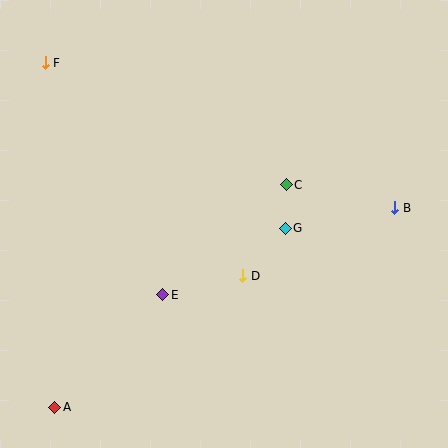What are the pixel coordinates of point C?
Point C is at (286, 185).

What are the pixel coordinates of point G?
Point G is at (285, 228).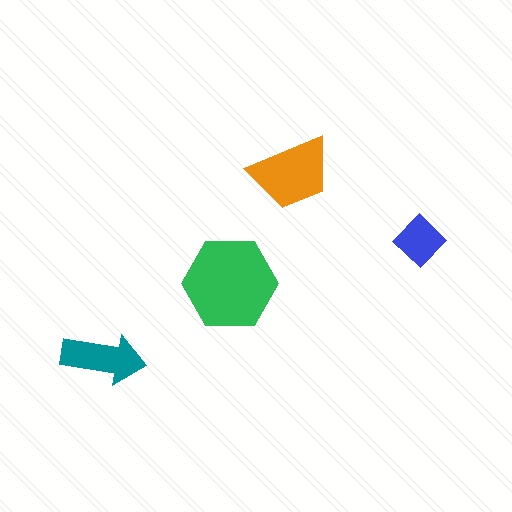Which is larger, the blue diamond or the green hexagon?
The green hexagon.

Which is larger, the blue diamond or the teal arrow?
The teal arrow.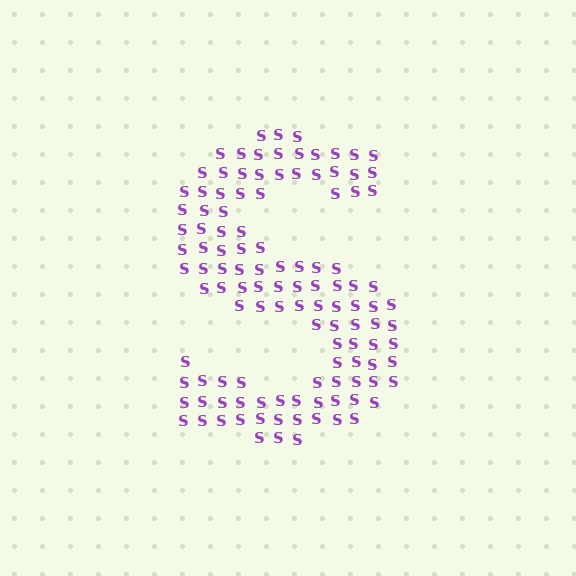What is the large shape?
The large shape is the letter S.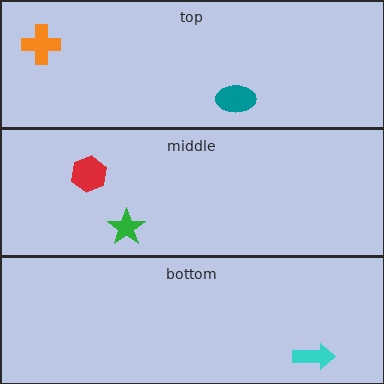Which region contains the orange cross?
The top region.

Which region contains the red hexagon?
The middle region.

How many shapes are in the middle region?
2.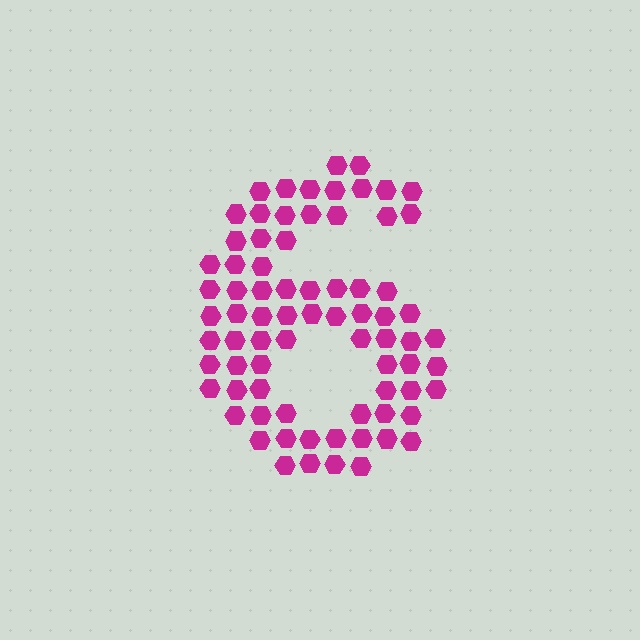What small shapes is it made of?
It is made of small hexagons.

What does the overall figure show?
The overall figure shows the digit 6.